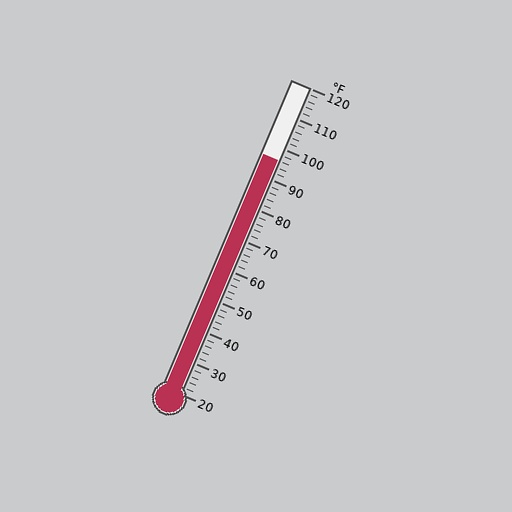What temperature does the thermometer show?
The thermometer shows approximately 96°F.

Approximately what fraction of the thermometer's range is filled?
The thermometer is filled to approximately 75% of its range.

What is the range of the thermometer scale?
The thermometer scale ranges from 20°F to 120°F.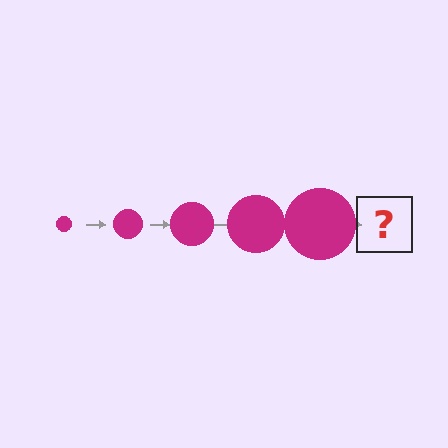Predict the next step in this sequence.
The next step is a magenta circle, larger than the previous one.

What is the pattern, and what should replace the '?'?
The pattern is that the circle gets progressively larger each step. The '?' should be a magenta circle, larger than the previous one.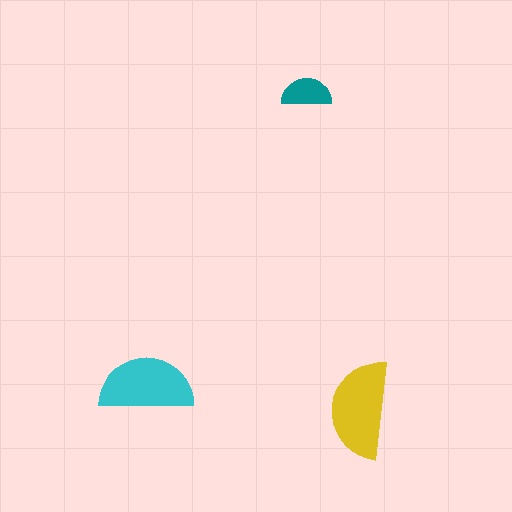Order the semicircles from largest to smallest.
the yellow one, the cyan one, the teal one.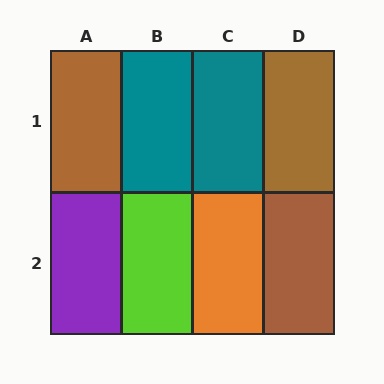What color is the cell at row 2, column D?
Brown.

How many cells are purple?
1 cell is purple.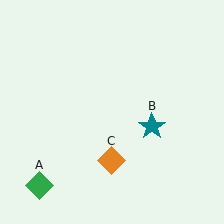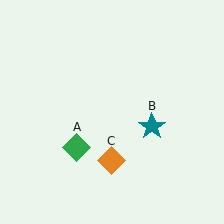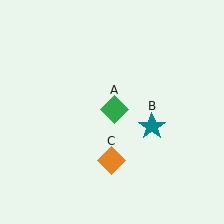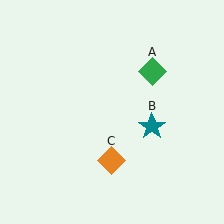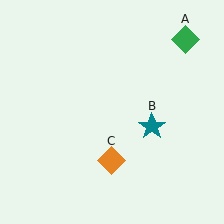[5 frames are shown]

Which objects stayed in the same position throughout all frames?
Teal star (object B) and orange diamond (object C) remained stationary.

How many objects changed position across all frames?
1 object changed position: green diamond (object A).